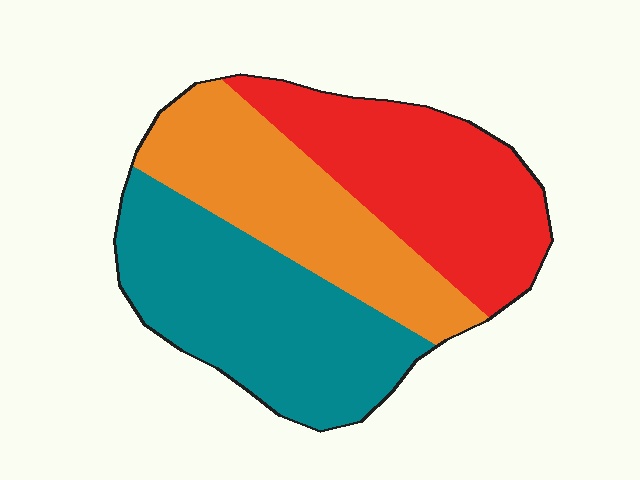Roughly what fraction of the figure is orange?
Orange covers 30% of the figure.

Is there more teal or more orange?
Teal.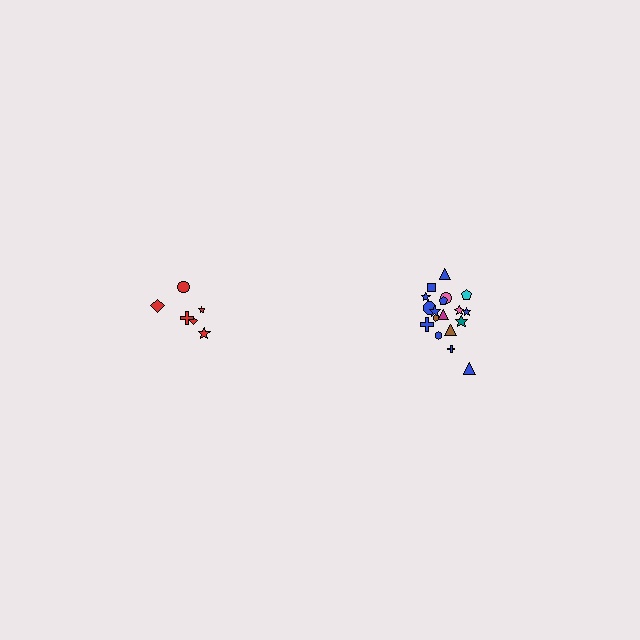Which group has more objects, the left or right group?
The right group.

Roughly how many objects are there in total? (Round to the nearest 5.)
Roughly 25 objects in total.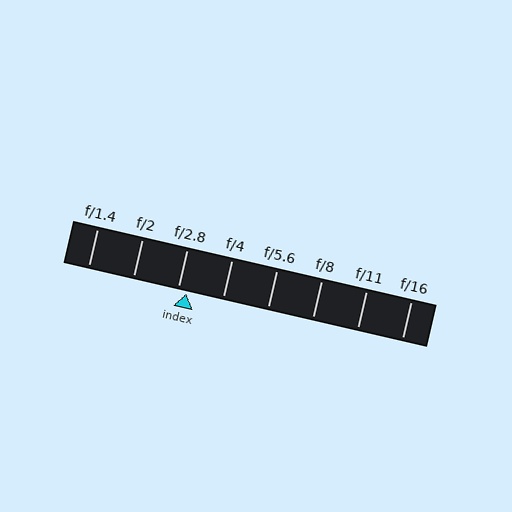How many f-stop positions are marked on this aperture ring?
There are 8 f-stop positions marked.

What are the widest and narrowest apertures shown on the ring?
The widest aperture shown is f/1.4 and the narrowest is f/16.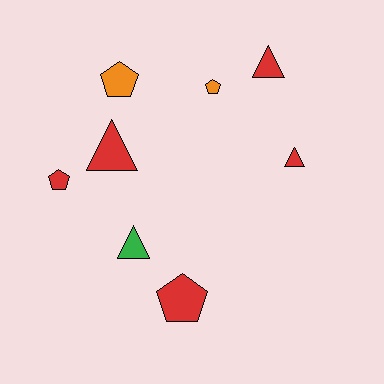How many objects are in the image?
There are 8 objects.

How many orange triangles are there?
There are no orange triangles.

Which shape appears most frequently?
Triangle, with 4 objects.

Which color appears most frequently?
Red, with 5 objects.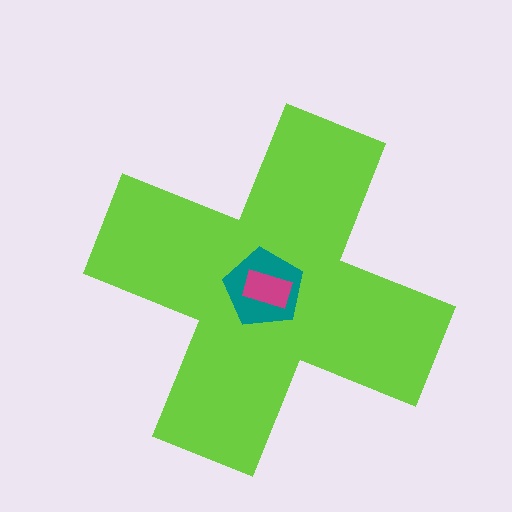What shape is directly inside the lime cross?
The teal pentagon.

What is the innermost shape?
The magenta rectangle.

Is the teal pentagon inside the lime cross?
Yes.